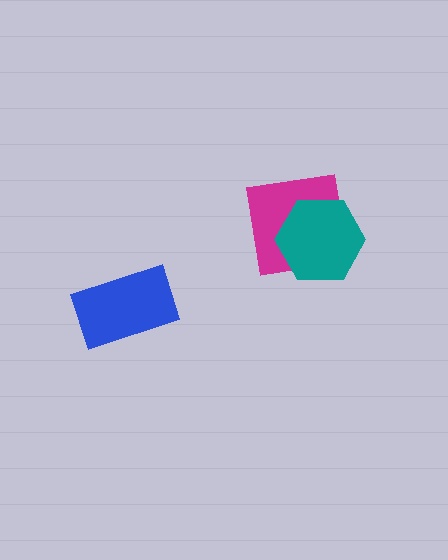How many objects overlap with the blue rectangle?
0 objects overlap with the blue rectangle.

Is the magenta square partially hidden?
Yes, it is partially covered by another shape.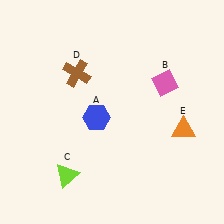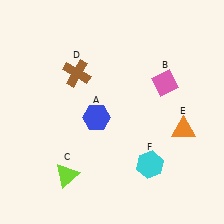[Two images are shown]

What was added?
A cyan hexagon (F) was added in Image 2.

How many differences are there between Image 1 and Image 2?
There is 1 difference between the two images.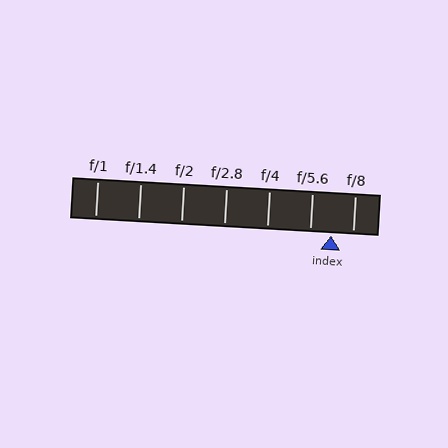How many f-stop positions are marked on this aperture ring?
There are 7 f-stop positions marked.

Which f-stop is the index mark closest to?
The index mark is closest to f/8.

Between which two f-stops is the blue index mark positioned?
The index mark is between f/5.6 and f/8.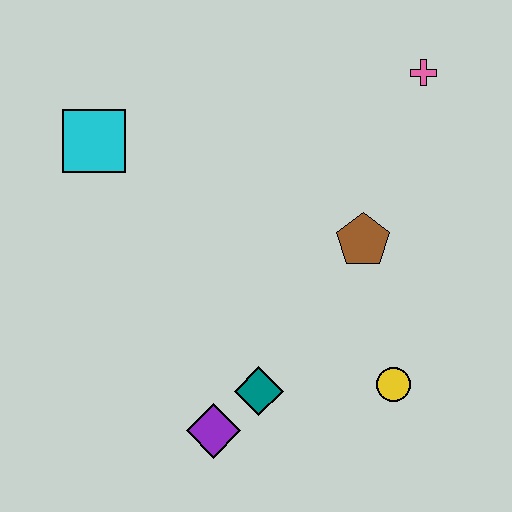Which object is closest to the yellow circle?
The teal diamond is closest to the yellow circle.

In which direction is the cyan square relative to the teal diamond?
The cyan square is above the teal diamond.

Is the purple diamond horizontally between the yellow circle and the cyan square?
Yes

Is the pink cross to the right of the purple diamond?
Yes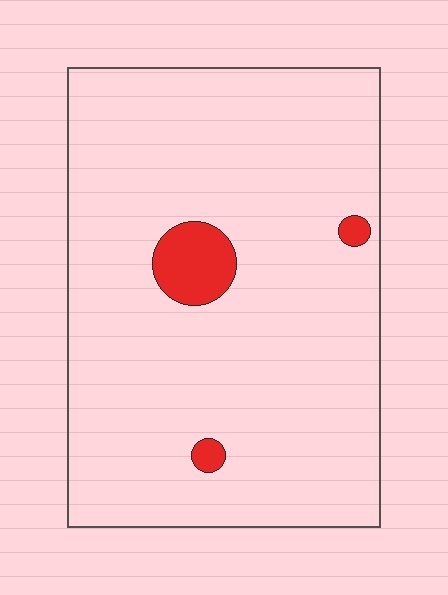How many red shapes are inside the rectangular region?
3.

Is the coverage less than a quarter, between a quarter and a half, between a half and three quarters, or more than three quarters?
Less than a quarter.